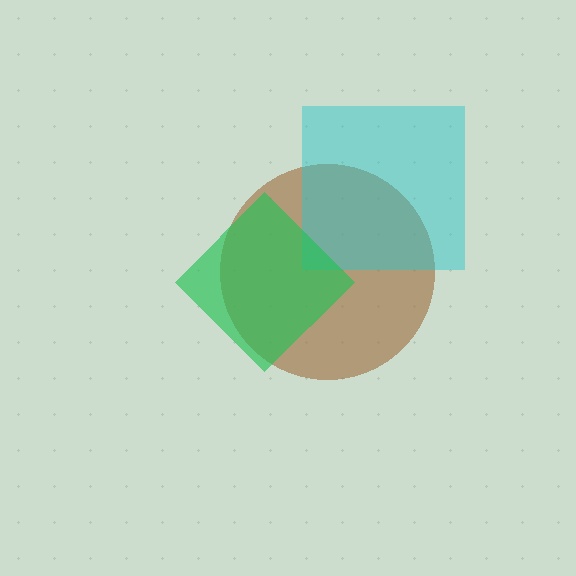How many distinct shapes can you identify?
There are 3 distinct shapes: a brown circle, a cyan square, a green diamond.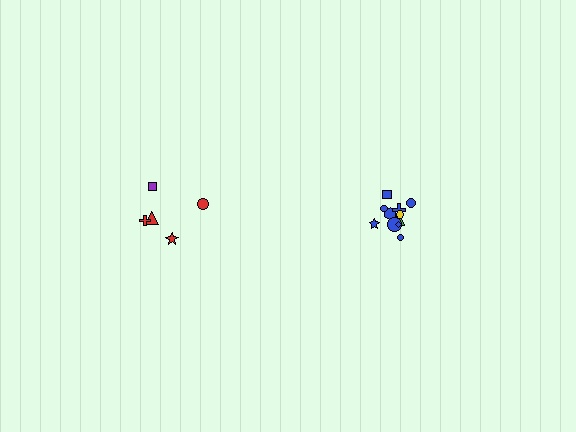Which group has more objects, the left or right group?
The right group.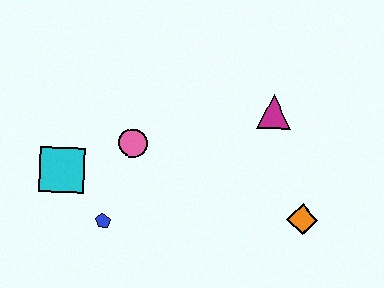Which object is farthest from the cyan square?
The orange diamond is farthest from the cyan square.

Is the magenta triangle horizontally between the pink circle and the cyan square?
No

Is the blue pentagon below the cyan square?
Yes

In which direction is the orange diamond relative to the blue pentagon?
The orange diamond is to the right of the blue pentagon.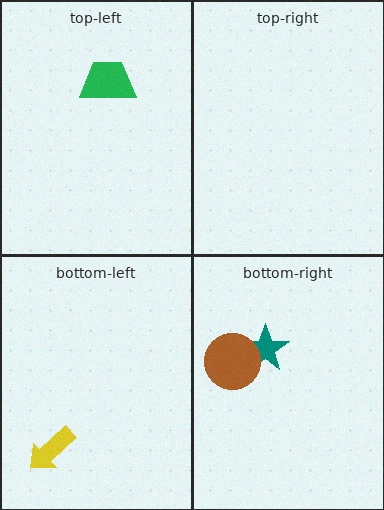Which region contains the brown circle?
The bottom-right region.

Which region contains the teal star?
The bottom-right region.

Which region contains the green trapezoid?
The top-left region.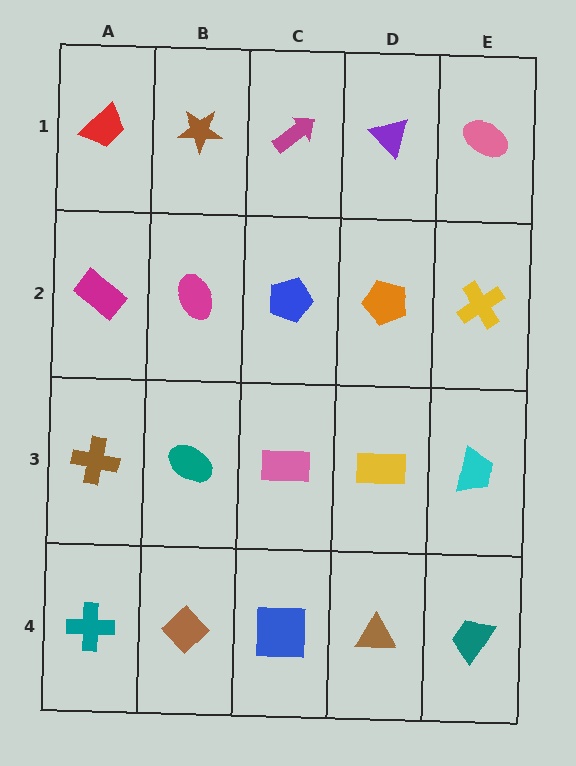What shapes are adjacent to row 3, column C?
A blue pentagon (row 2, column C), a blue square (row 4, column C), a teal ellipse (row 3, column B), a yellow rectangle (row 3, column D).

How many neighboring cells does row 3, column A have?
3.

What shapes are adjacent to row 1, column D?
An orange pentagon (row 2, column D), a magenta arrow (row 1, column C), a pink ellipse (row 1, column E).